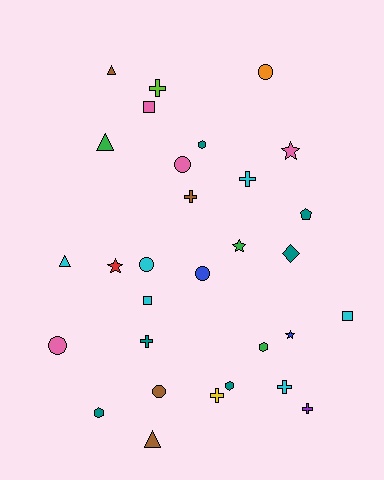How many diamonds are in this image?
There is 1 diamond.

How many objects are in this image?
There are 30 objects.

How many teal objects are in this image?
There are 6 teal objects.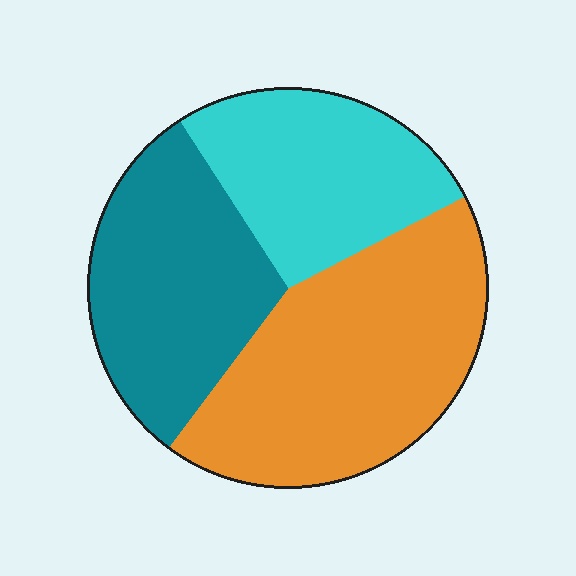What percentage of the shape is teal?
Teal covers roughly 30% of the shape.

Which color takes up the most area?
Orange, at roughly 45%.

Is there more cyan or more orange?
Orange.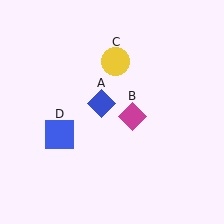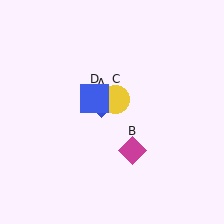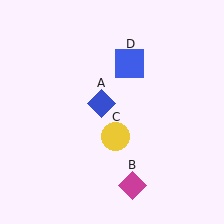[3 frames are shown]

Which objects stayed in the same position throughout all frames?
Blue diamond (object A) remained stationary.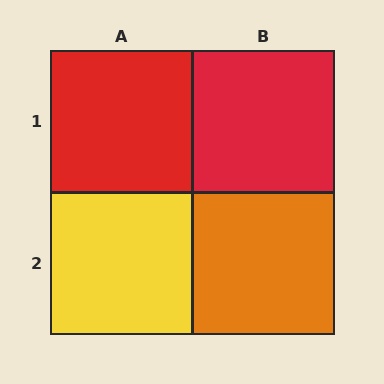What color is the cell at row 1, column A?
Red.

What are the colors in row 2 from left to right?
Yellow, orange.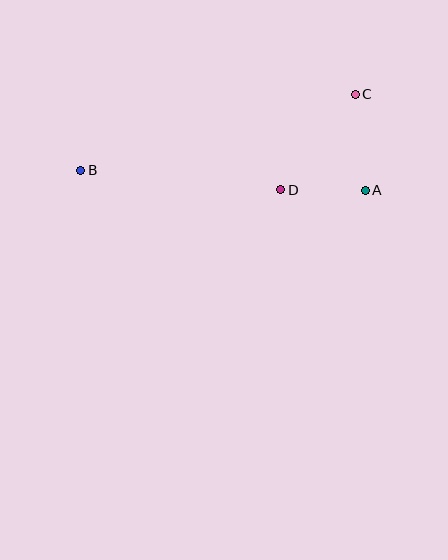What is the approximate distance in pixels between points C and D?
The distance between C and D is approximately 121 pixels.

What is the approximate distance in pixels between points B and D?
The distance between B and D is approximately 201 pixels.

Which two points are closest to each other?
Points A and D are closest to each other.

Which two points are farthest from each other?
Points A and B are farthest from each other.